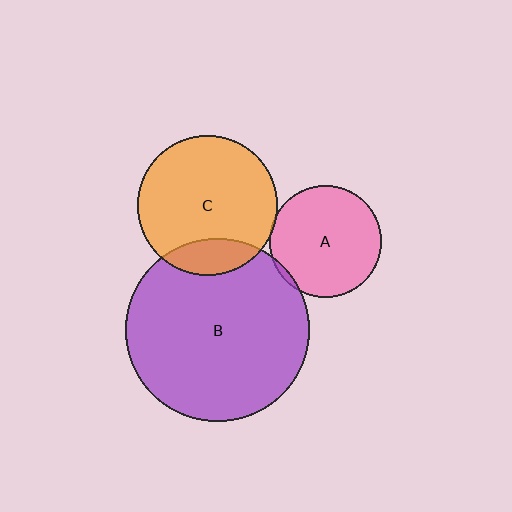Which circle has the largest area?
Circle B (purple).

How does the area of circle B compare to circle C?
Approximately 1.7 times.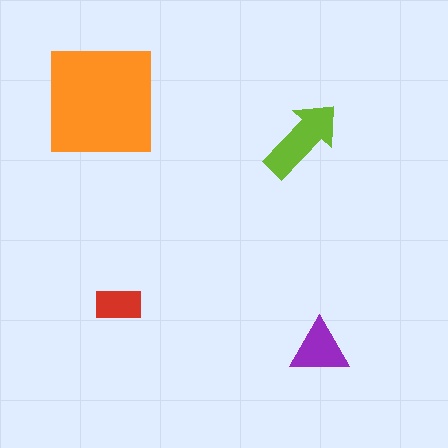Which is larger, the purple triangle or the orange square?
The orange square.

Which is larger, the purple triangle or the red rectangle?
The purple triangle.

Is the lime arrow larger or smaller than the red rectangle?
Larger.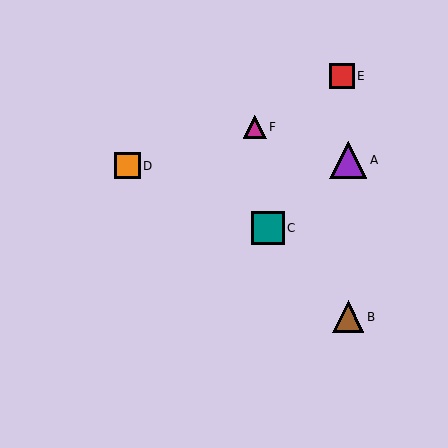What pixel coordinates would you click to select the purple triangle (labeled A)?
Click at (348, 160) to select the purple triangle A.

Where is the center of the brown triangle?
The center of the brown triangle is at (348, 317).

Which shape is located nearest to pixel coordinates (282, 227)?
The teal square (labeled C) at (268, 228) is nearest to that location.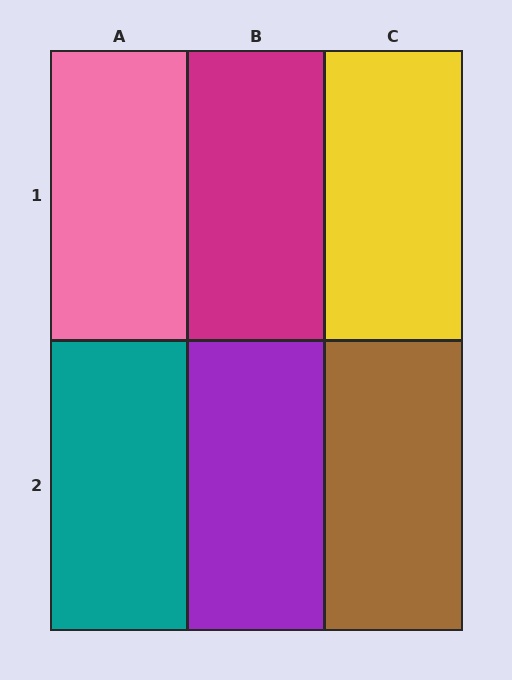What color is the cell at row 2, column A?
Teal.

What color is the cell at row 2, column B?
Purple.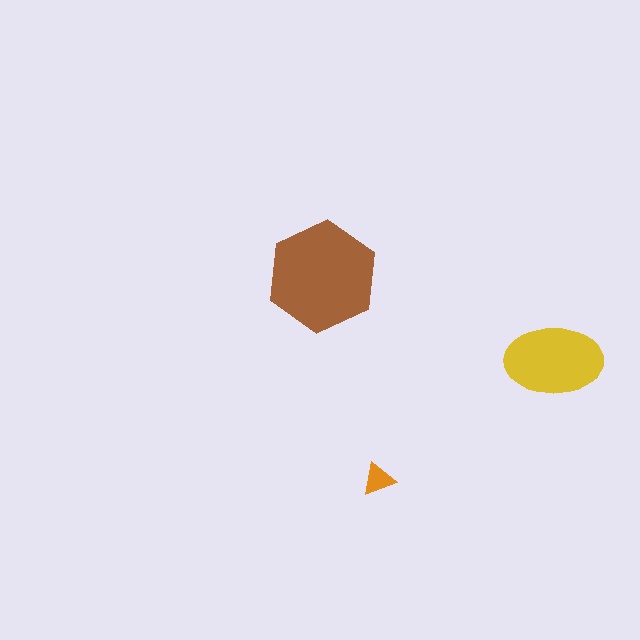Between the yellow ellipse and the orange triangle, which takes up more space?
The yellow ellipse.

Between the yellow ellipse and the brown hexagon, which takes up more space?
The brown hexagon.